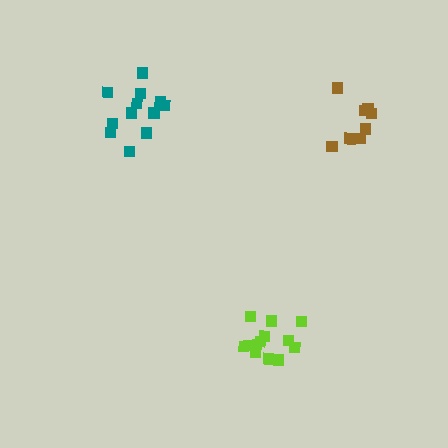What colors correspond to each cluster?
The clusters are colored: lime, brown, teal.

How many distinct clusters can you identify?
There are 3 distinct clusters.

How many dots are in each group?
Group 1: 13 dots, Group 2: 8 dots, Group 3: 13 dots (34 total).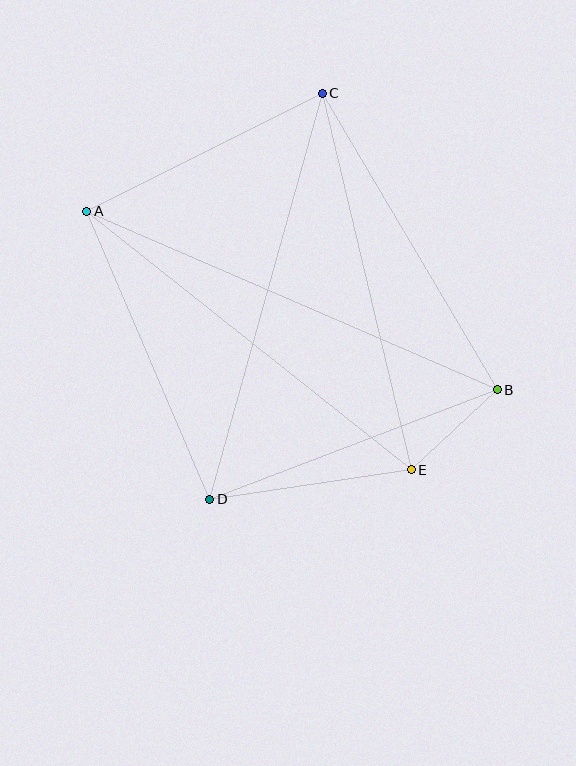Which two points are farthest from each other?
Points A and B are farthest from each other.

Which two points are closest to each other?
Points B and E are closest to each other.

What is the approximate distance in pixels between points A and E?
The distance between A and E is approximately 415 pixels.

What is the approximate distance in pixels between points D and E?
The distance between D and E is approximately 204 pixels.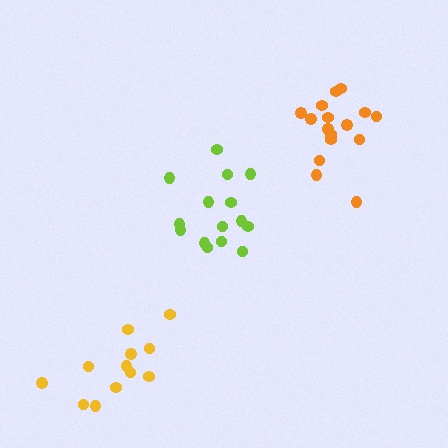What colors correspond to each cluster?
The clusters are colored: yellow, orange, lime.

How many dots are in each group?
Group 1: 12 dots, Group 2: 16 dots, Group 3: 15 dots (43 total).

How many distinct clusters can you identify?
There are 3 distinct clusters.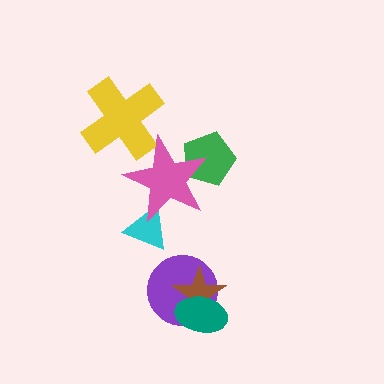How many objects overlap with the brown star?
2 objects overlap with the brown star.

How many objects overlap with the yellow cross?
1 object overlaps with the yellow cross.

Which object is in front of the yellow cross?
The pink star is in front of the yellow cross.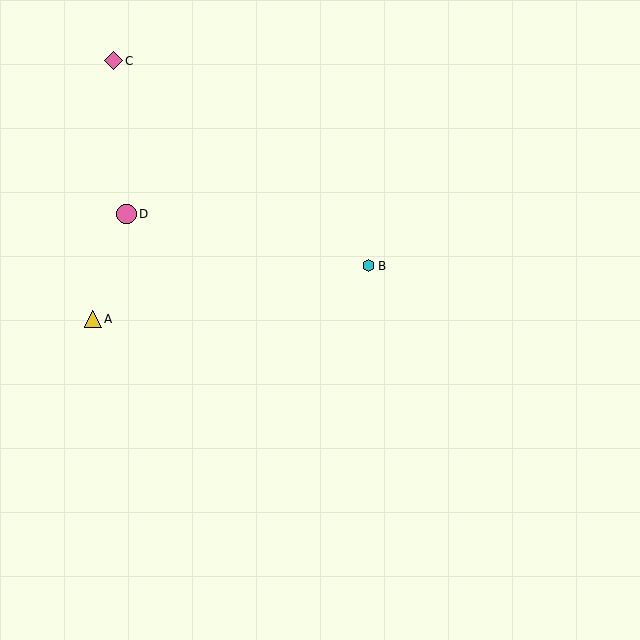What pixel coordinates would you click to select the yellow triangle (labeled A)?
Click at (93, 319) to select the yellow triangle A.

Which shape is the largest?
The pink circle (labeled D) is the largest.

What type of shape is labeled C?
Shape C is a pink diamond.